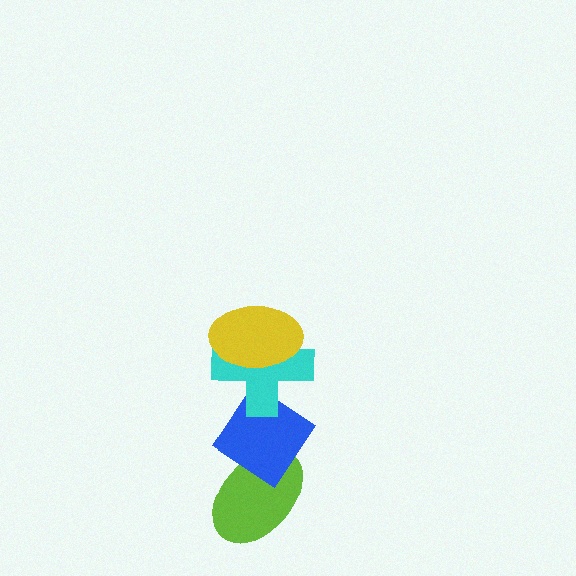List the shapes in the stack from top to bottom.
From top to bottom: the yellow ellipse, the cyan cross, the blue diamond, the lime ellipse.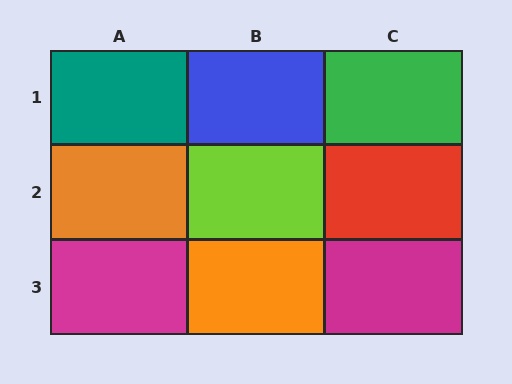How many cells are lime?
1 cell is lime.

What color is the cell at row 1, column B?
Blue.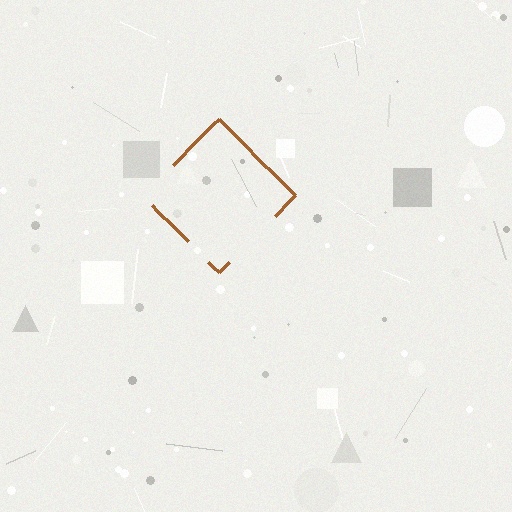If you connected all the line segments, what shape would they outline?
They would outline a diamond.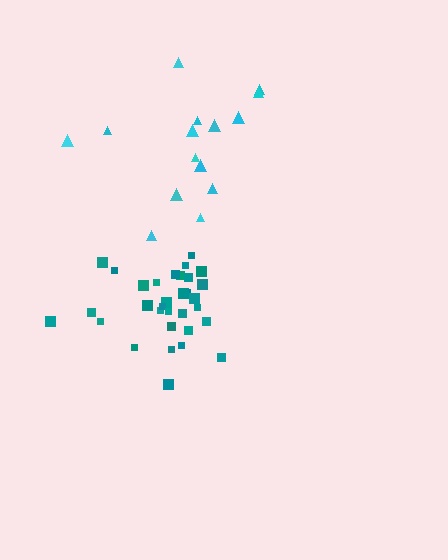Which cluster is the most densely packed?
Teal.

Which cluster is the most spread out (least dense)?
Cyan.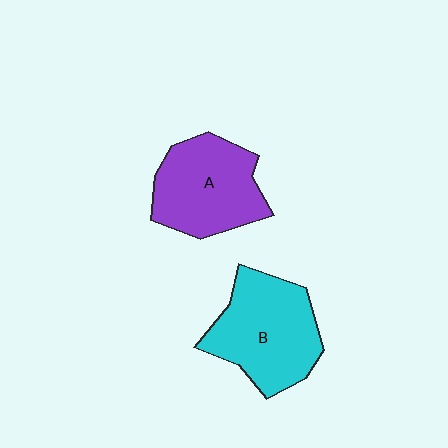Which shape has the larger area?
Shape B (cyan).